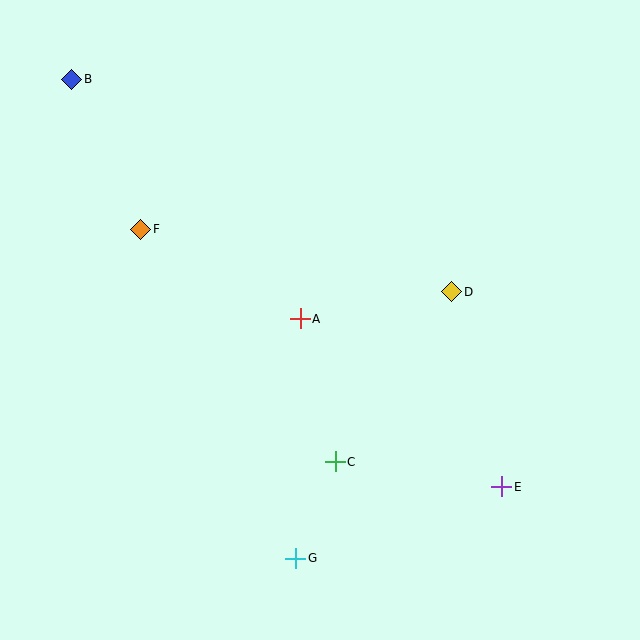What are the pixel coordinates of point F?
Point F is at (141, 229).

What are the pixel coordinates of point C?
Point C is at (335, 462).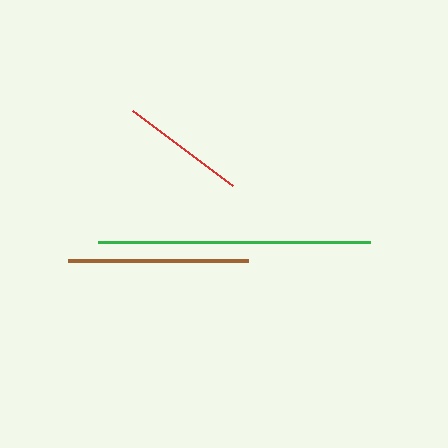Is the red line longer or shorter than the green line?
The green line is longer than the red line.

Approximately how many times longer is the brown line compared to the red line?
The brown line is approximately 1.4 times the length of the red line.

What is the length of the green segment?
The green segment is approximately 272 pixels long.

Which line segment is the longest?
The green line is the longest at approximately 272 pixels.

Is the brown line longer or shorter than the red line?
The brown line is longer than the red line.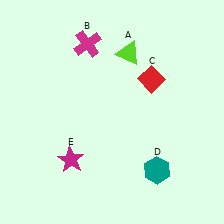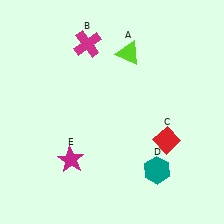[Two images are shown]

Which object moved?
The red diamond (C) moved down.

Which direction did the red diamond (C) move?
The red diamond (C) moved down.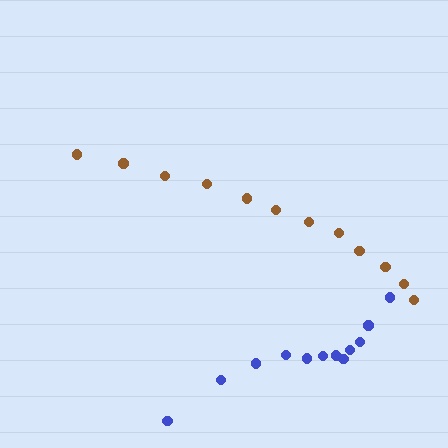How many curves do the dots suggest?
There are 2 distinct paths.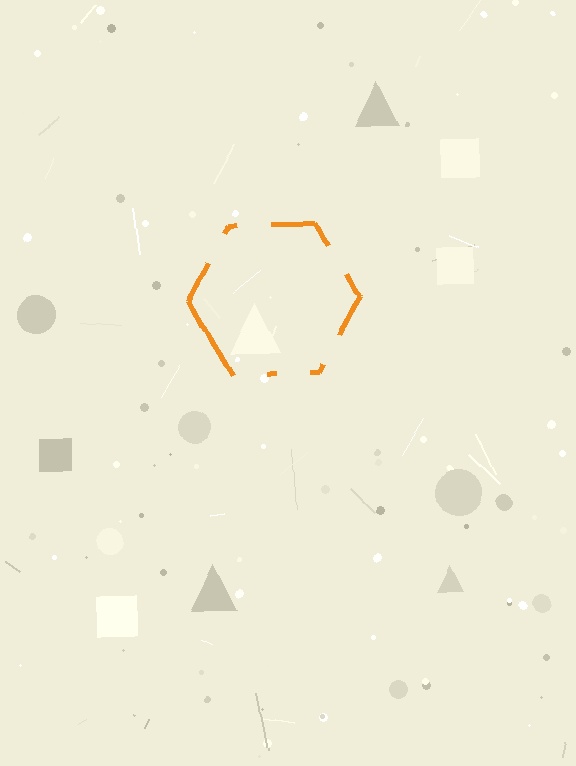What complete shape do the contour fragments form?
The contour fragments form a hexagon.